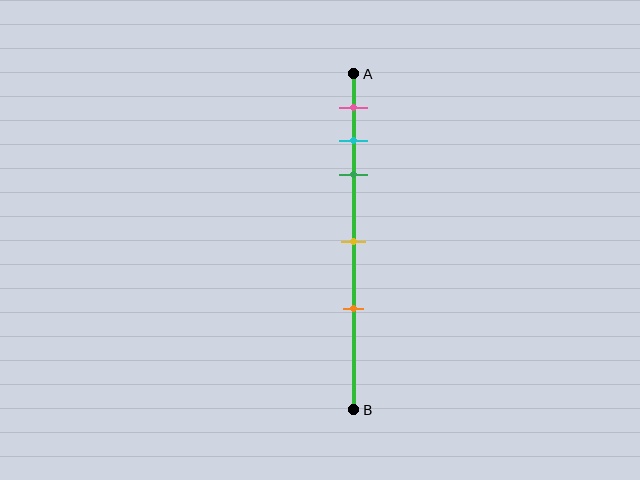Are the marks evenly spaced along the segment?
No, the marks are not evenly spaced.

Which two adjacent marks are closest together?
The cyan and green marks are the closest adjacent pair.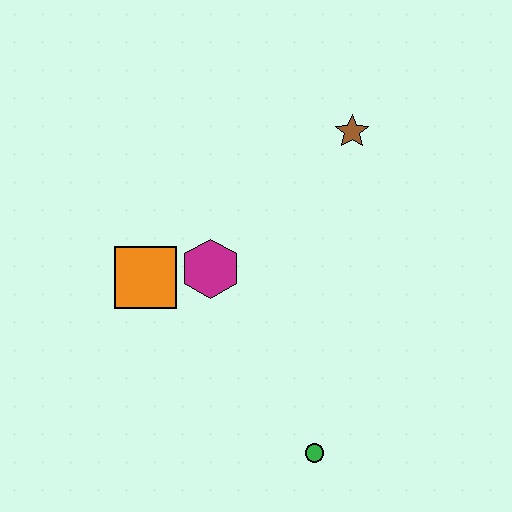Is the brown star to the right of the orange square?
Yes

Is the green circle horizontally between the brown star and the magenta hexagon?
Yes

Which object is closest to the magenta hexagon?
The orange square is closest to the magenta hexagon.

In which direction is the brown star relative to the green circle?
The brown star is above the green circle.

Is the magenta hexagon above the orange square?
Yes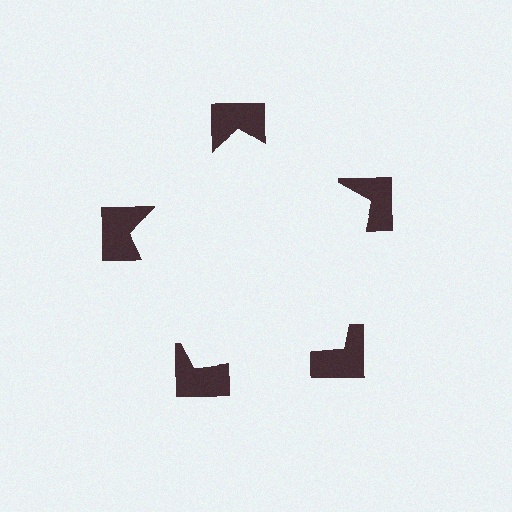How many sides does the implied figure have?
5 sides.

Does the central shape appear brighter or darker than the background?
It typically appears slightly brighter than the background, even though no actual brightness change is drawn.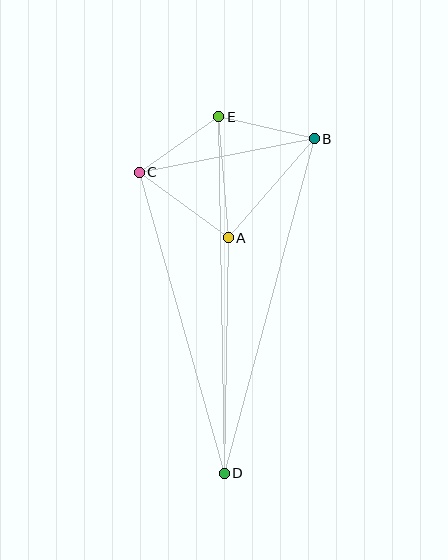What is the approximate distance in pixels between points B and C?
The distance between B and C is approximately 178 pixels.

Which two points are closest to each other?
Points C and E are closest to each other.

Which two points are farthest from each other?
Points D and E are farthest from each other.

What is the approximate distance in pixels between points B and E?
The distance between B and E is approximately 98 pixels.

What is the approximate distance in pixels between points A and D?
The distance between A and D is approximately 236 pixels.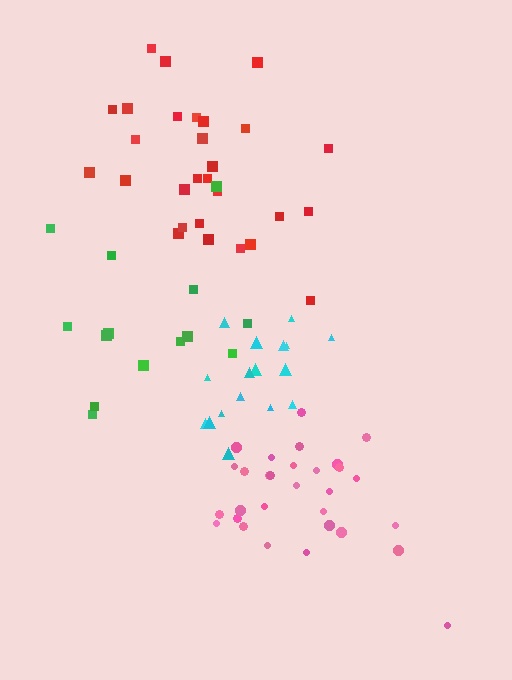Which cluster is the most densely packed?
Pink.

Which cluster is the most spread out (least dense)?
Green.